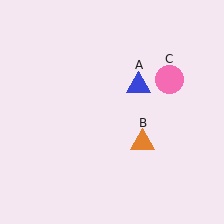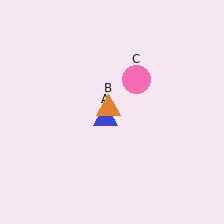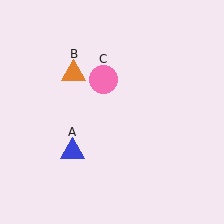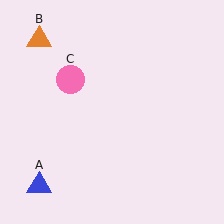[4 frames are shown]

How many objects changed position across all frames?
3 objects changed position: blue triangle (object A), orange triangle (object B), pink circle (object C).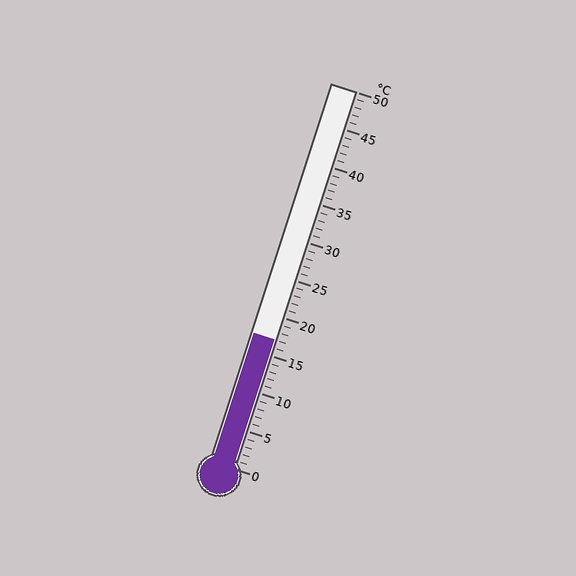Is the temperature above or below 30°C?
The temperature is below 30°C.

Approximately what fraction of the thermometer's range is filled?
The thermometer is filled to approximately 35% of its range.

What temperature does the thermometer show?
The thermometer shows approximately 17°C.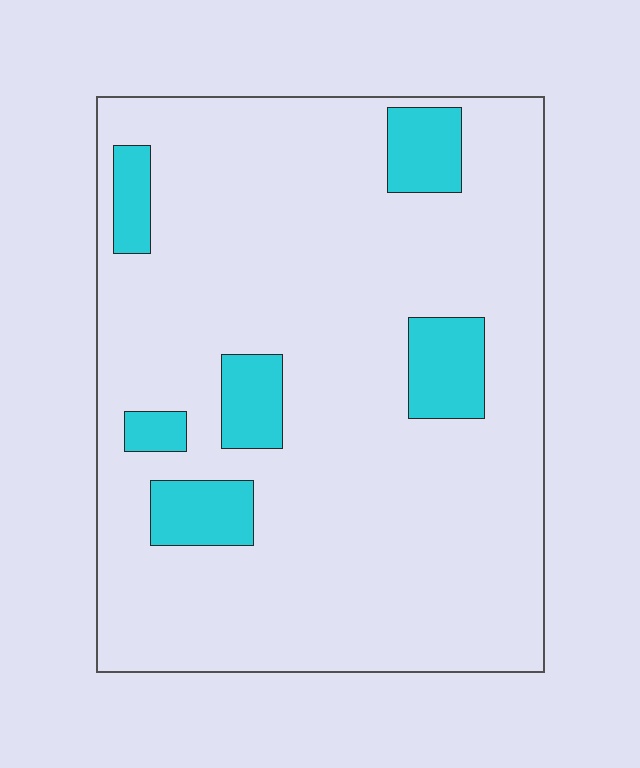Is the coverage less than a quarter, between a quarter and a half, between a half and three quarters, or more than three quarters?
Less than a quarter.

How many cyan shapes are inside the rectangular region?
6.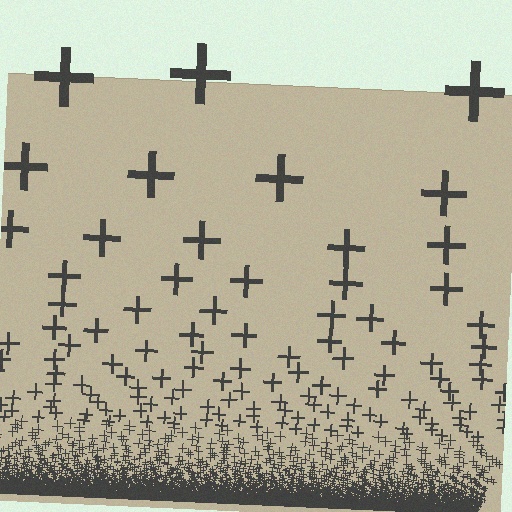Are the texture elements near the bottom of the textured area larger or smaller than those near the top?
Smaller. The gradient is inverted — elements near the bottom are smaller and denser.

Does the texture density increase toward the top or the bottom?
Density increases toward the bottom.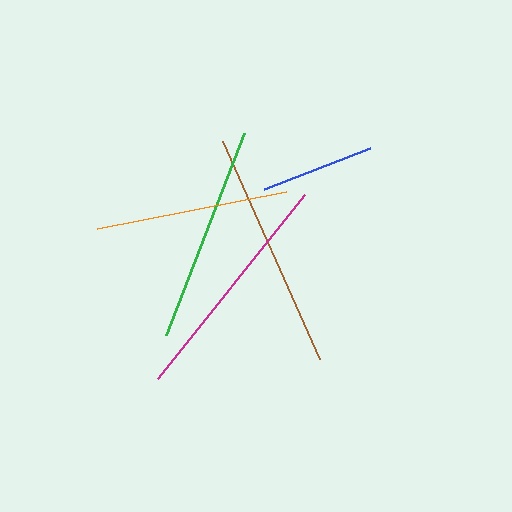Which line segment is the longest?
The brown line is the longest at approximately 238 pixels.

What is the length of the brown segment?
The brown segment is approximately 238 pixels long.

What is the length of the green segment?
The green segment is approximately 216 pixels long.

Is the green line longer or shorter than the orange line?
The green line is longer than the orange line.